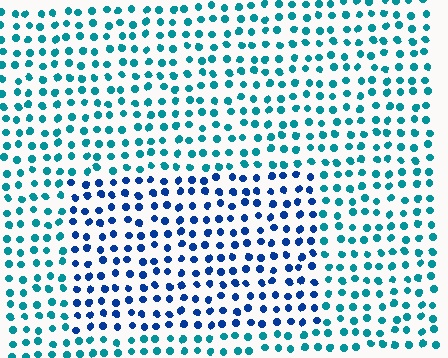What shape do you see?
I see a rectangle.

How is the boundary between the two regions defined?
The boundary is defined purely by a slight shift in hue (about 37 degrees). Spacing, size, and orientation are identical on both sides.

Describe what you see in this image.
The image is filled with small teal elements in a uniform arrangement. A rectangle-shaped region is visible where the elements are tinted to a slightly different hue, forming a subtle color boundary.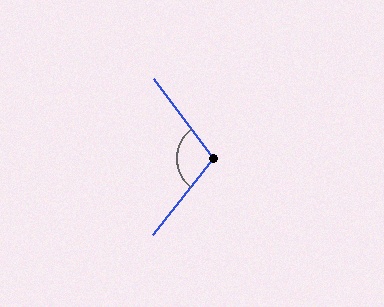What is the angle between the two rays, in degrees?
Approximately 105 degrees.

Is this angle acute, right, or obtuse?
It is obtuse.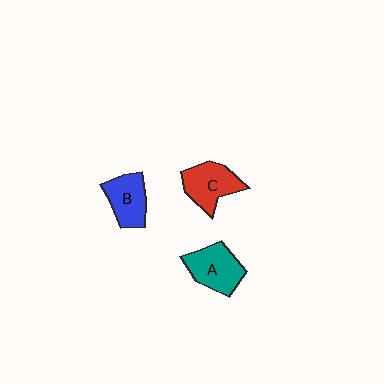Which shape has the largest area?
Shape A (teal).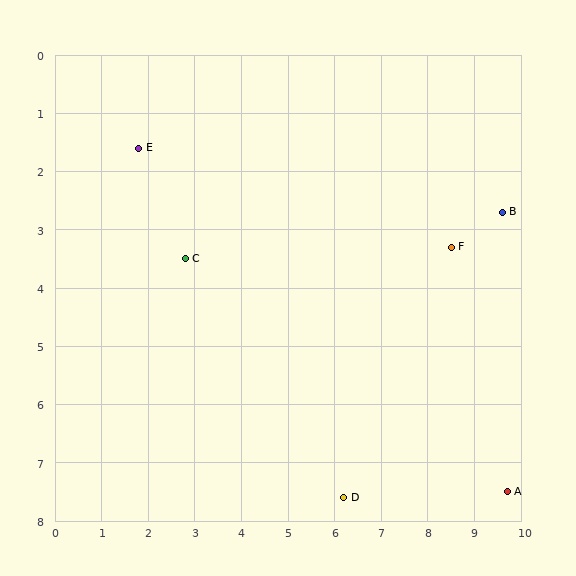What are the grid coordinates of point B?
Point B is at approximately (9.6, 2.7).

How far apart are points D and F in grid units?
Points D and F are about 4.9 grid units apart.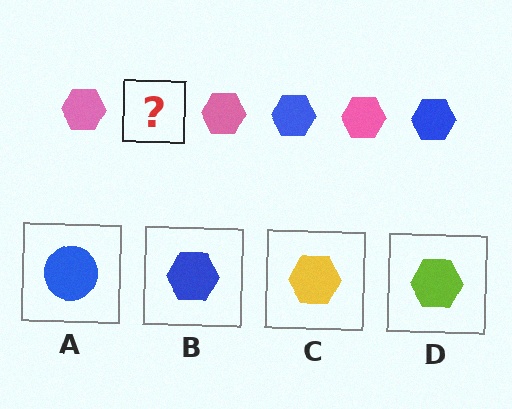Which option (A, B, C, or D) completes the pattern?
B.